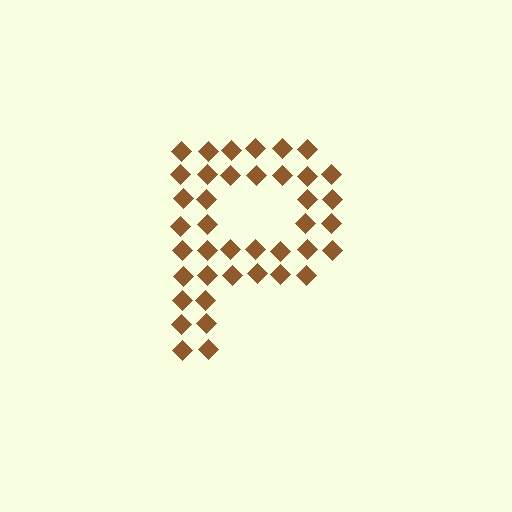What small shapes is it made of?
It is made of small diamonds.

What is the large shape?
The large shape is the letter P.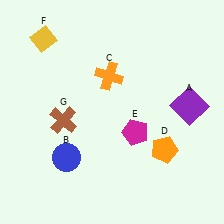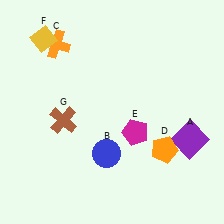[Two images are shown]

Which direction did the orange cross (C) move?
The orange cross (C) moved left.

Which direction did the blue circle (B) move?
The blue circle (B) moved right.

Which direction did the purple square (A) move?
The purple square (A) moved down.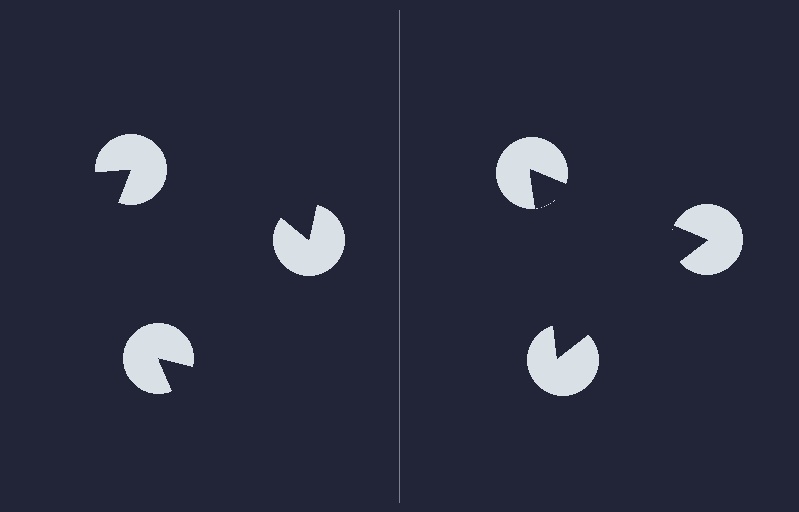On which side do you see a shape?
An illusory triangle appears on the right side. On the left side the wedge cuts are rotated, so no coherent shape forms.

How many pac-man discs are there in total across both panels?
6 — 3 on each side.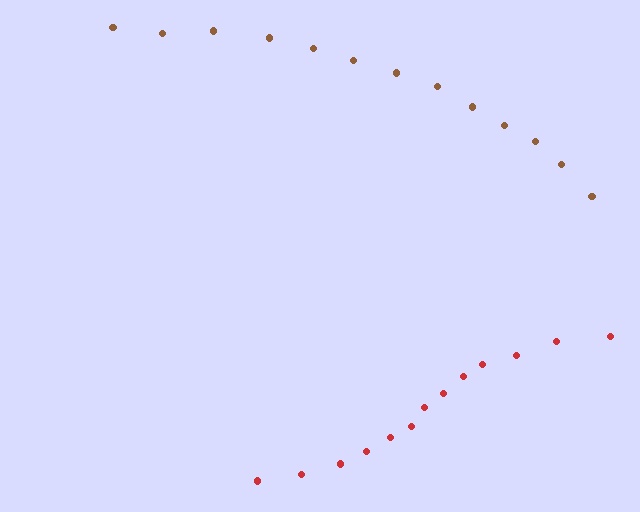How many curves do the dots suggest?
There are 2 distinct paths.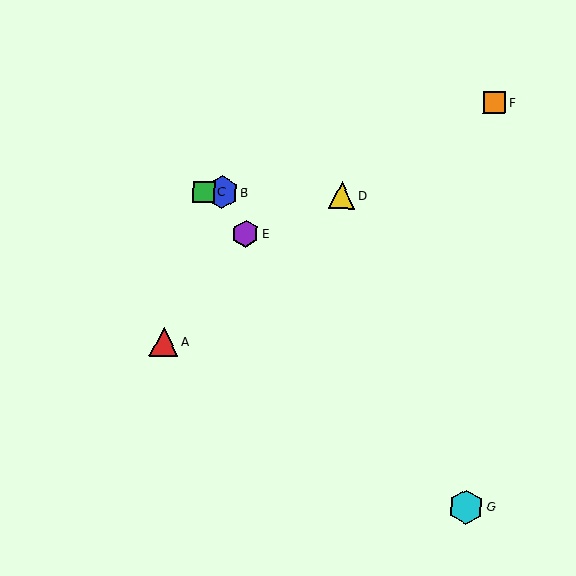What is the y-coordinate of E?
Object E is at y≈234.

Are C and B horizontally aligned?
Yes, both are at y≈192.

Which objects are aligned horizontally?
Objects B, C, D are aligned horizontally.